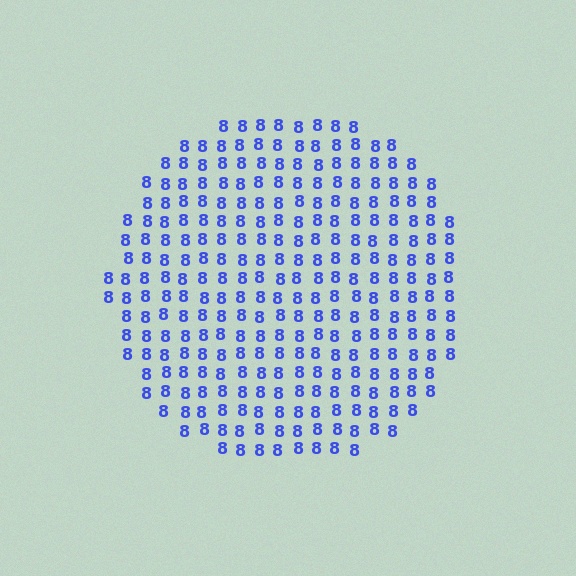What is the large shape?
The large shape is a circle.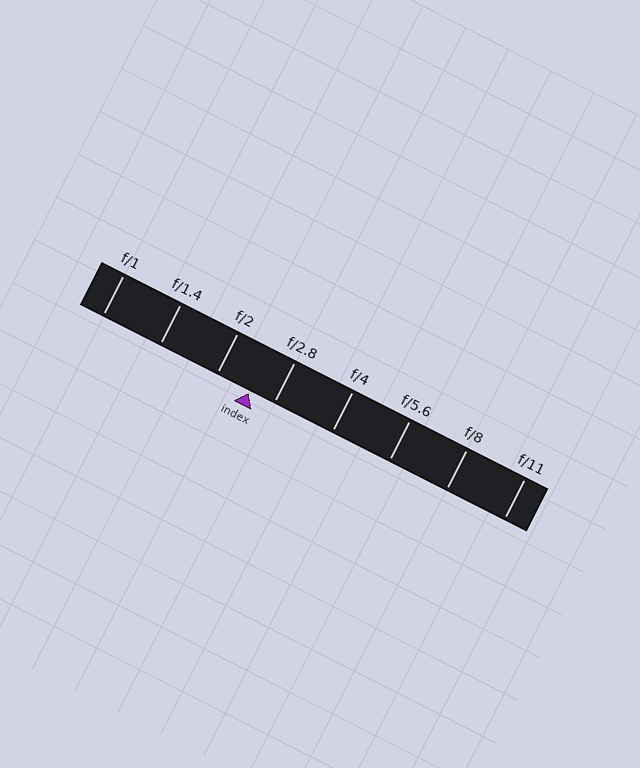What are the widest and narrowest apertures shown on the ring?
The widest aperture shown is f/1 and the narrowest is f/11.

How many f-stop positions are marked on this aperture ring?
There are 8 f-stop positions marked.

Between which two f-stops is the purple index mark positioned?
The index mark is between f/2 and f/2.8.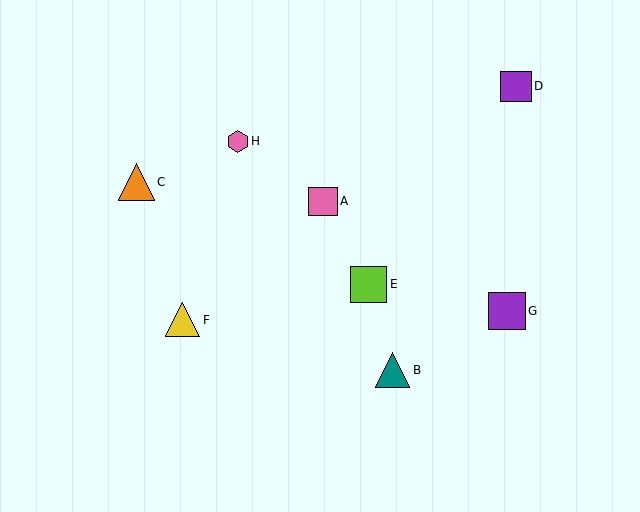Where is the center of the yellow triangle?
The center of the yellow triangle is at (183, 320).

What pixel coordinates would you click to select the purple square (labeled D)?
Click at (516, 86) to select the purple square D.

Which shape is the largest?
The purple square (labeled G) is the largest.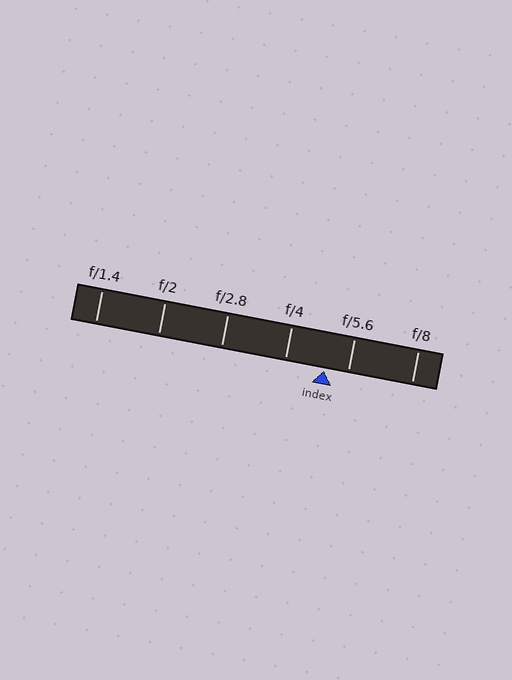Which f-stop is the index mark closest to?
The index mark is closest to f/5.6.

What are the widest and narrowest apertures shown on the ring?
The widest aperture shown is f/1.4 and the narrowest is f/8.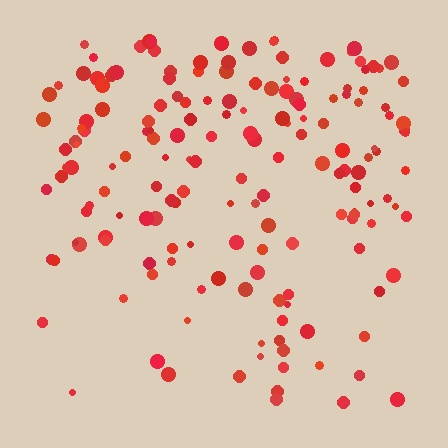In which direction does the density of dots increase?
From bottom to top, with the top side densest.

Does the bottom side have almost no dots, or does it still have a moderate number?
Still a moderate number, just noticeably fewer than the top.